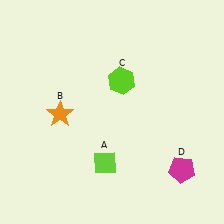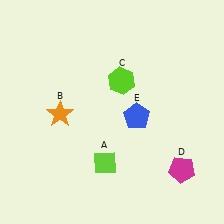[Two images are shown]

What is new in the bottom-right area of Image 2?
A blue pentagon (E) was added in the bottom-right area of Image 2.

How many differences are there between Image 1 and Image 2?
There is 1 difference between the two images.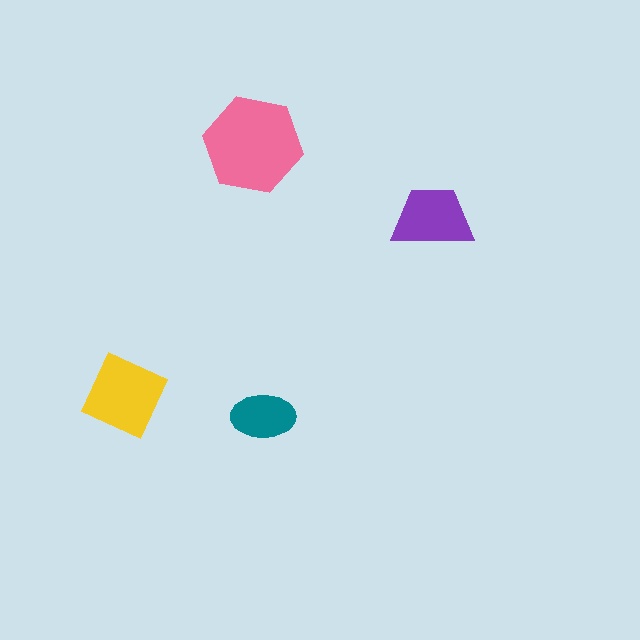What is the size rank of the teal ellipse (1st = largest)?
4th.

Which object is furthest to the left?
The yellow diamond is leftmost.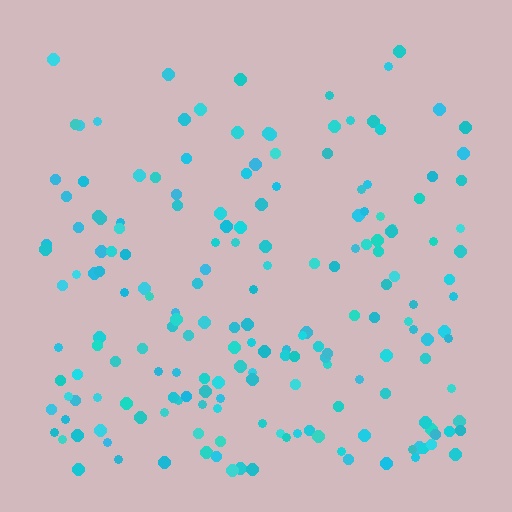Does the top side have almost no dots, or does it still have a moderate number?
Still a moderate number, just noticeably fewer than the bottom.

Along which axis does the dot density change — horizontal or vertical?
Vertical.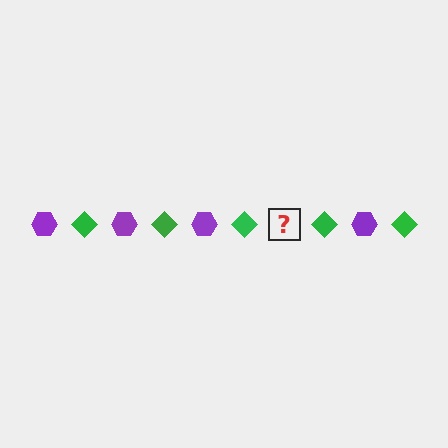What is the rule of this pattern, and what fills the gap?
The rule is that the pattern alternates between purple hexagon and green diamond. The gap should be filled with a purple hexagon.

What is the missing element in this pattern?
The missing element is a purple hexagon.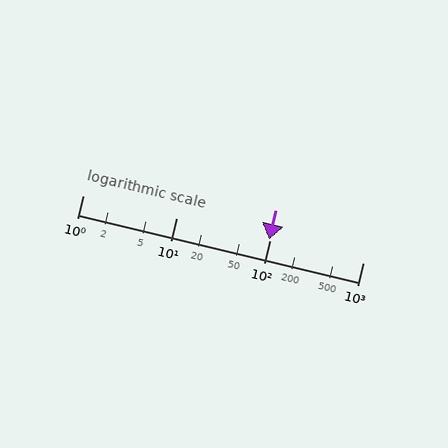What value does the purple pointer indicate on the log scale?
The pointer indicates approximately 99.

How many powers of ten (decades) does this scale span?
The scale spans 3 decades, from 1 to 1000.